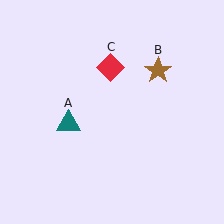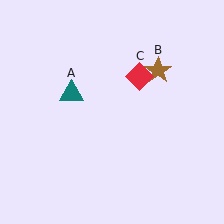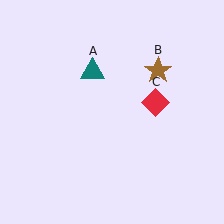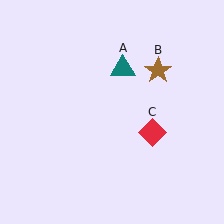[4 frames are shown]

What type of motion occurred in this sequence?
The teal triangle (object A), red diamond (object C) rotated clockwise around the center of the scene.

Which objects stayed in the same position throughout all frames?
Brown star (object B) remained stationary.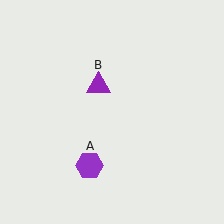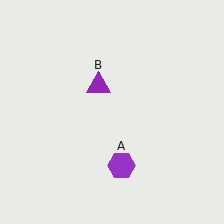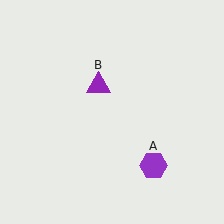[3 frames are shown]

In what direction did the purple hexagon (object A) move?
The purple hexagon (object A) moved right.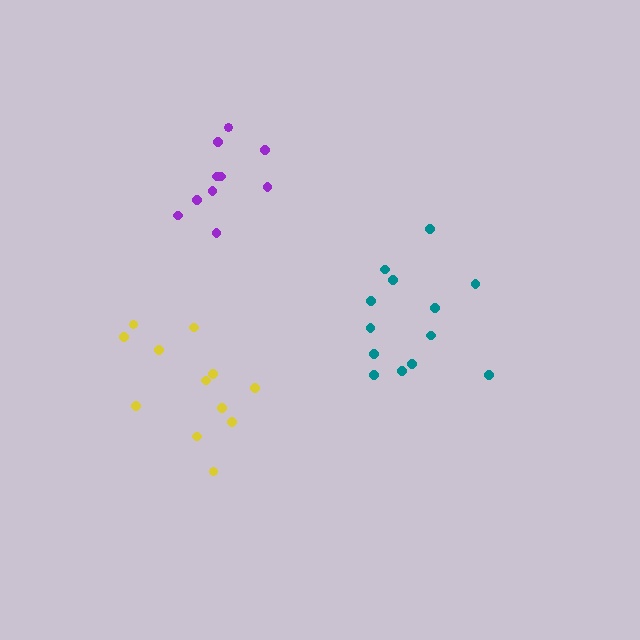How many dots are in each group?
Group 1: 10 dots, Group 2: 13 dots, Group 3: 12 dots (35 total).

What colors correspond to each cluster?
The clusters are colored: purple, teal, yellow.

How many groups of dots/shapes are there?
There are 3 groups.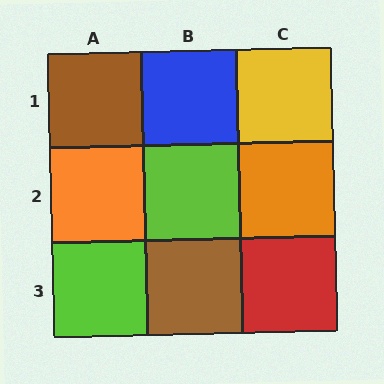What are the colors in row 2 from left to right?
Orange, lime, orange.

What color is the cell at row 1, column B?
Blue.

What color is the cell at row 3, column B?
Brown.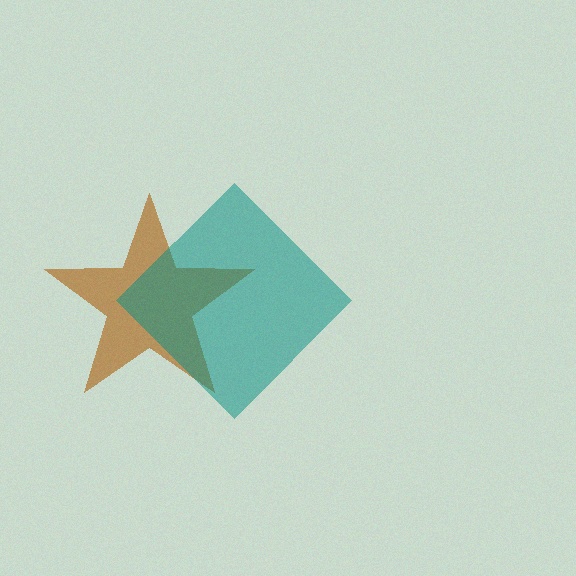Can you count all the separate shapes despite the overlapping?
Yes, there are 2 separate shapes.